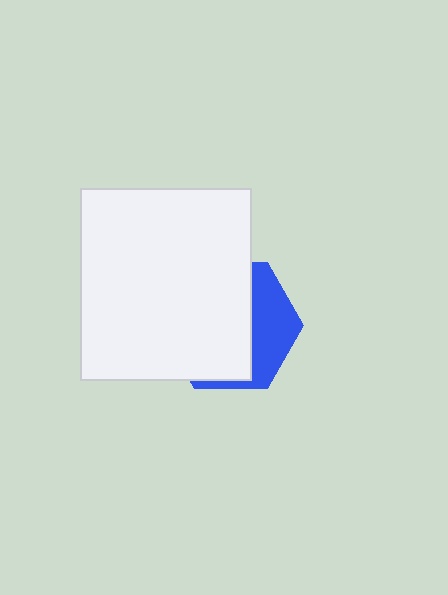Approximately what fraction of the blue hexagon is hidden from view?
Roughly 65% of the blue hexagon is hidden behind the white rectangle.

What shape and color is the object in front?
The object in front is a white rectangle.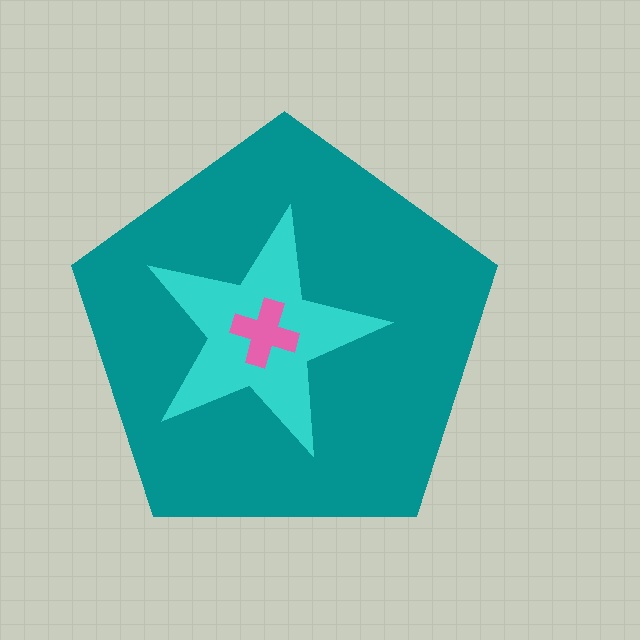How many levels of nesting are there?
3.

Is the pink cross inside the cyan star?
Yes.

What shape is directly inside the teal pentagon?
The cyan star.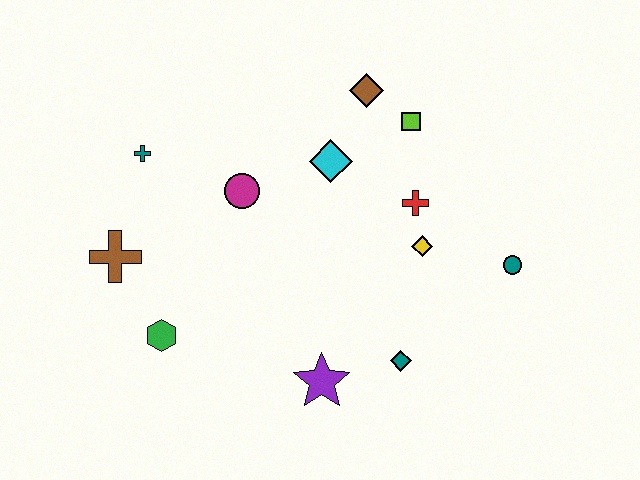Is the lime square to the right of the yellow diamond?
No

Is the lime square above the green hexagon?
Yes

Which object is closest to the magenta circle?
The cyan diamond is closest to the magenta circle.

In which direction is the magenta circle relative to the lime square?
The magenta circle is to the left of the lime square.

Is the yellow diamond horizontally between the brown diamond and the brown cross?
No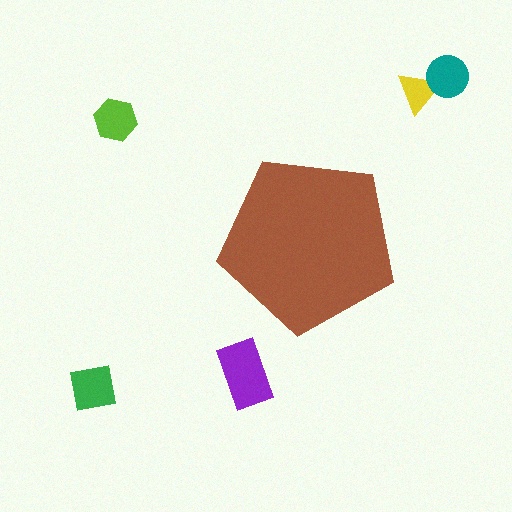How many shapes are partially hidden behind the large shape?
0 shapes are partially hidden.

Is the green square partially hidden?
No, the green square is fully visible.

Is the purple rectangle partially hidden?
No, the purple rectangle is fully visible.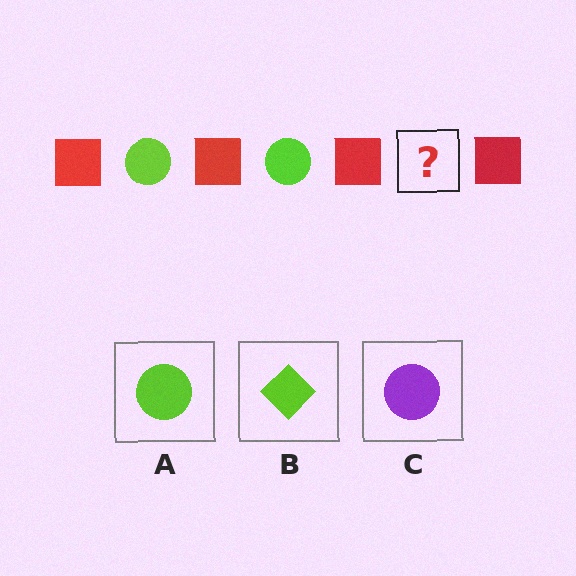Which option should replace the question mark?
Option A.